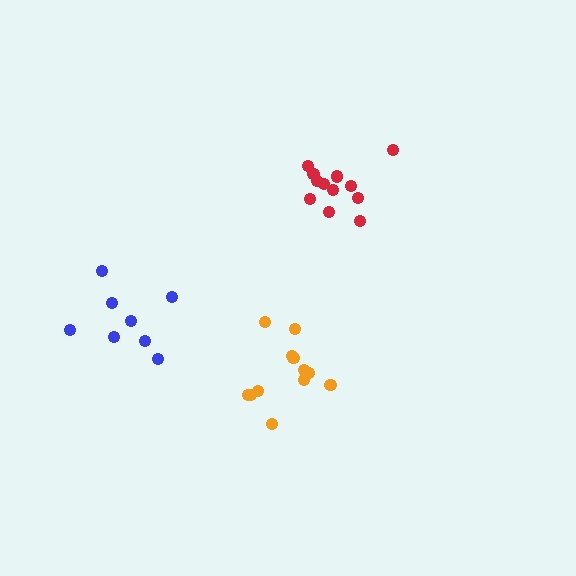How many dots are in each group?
Group 1: 12 dots, Group 2: 12 dots, Group 3: 8 dots (32 total).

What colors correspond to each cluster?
The clusters are colored: red, orange, blue.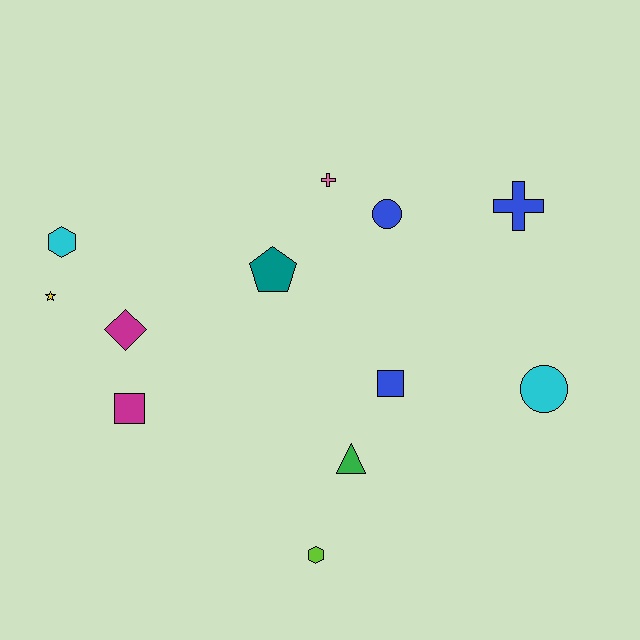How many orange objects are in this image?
There are no orange objects.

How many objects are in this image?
There are 12 objects.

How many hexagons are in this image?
There are 2 hexagons.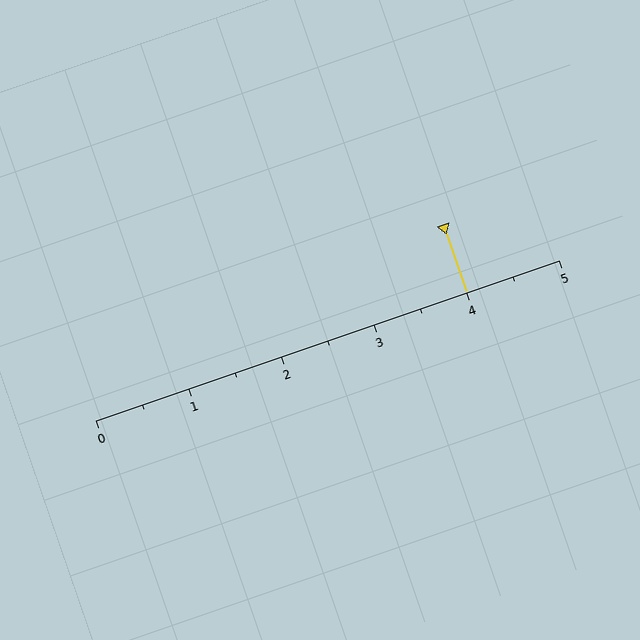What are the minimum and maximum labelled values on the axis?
The axis runs from 0 to 5.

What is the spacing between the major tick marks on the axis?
The major ticks are spaced 1 apart.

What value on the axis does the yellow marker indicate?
The marker indicates approximately 4.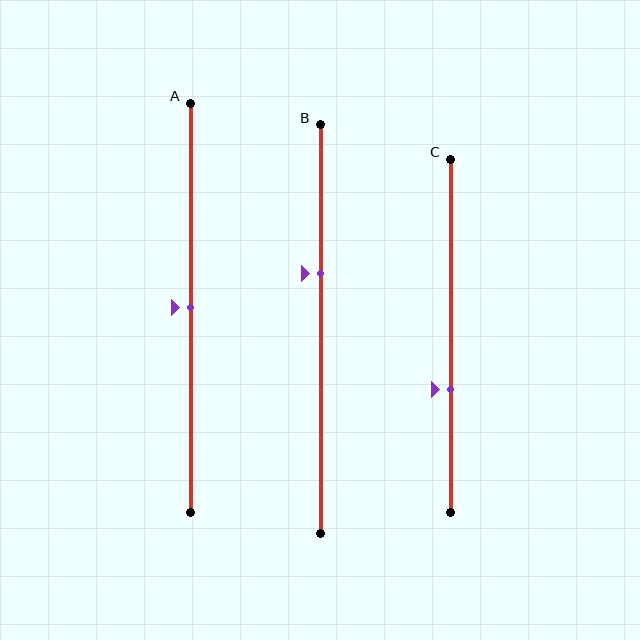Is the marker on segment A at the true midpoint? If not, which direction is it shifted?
Yes, the marker on segment A is at the true midpoint.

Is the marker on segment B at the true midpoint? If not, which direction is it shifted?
No, the marker on segment B is shifted upward by about 14% of the segment length.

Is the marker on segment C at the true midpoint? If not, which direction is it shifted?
No, the marker on segment C is shifted downward by about 15% of the segment length.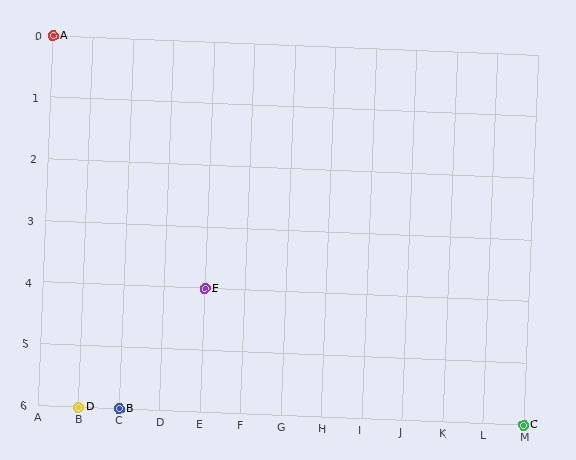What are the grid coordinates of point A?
Point A is at grid coordinates (A, 0).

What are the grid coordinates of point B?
Point B is at grid coordinates (C, 6).